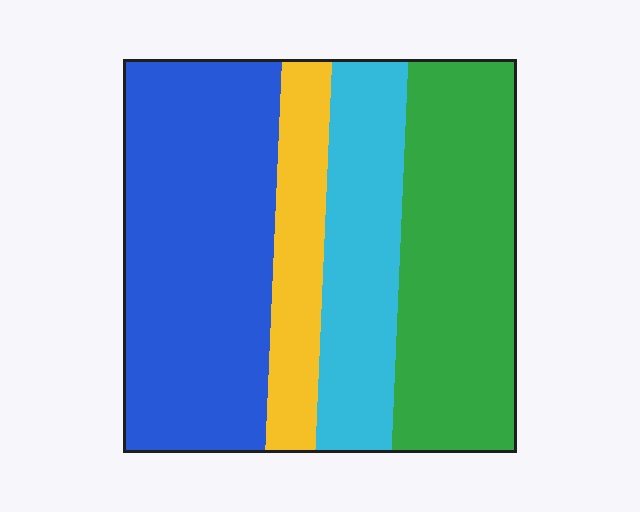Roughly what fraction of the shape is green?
Green covers around 30% of the shape.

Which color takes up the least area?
Yellow, at roughly 15%.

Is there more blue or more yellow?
Blue.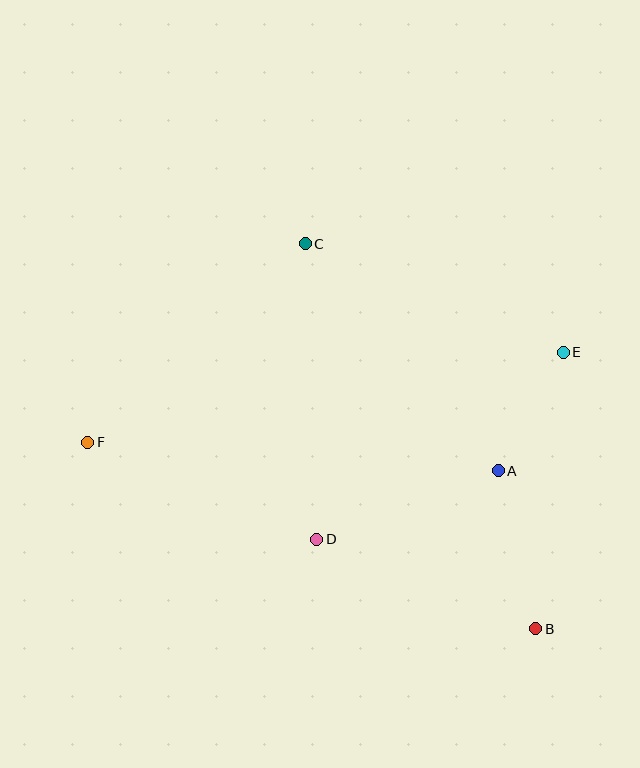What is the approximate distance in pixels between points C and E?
The distance between C and E is approximately 280 pixels.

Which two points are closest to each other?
Points A and E are closest to each other.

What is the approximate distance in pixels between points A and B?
The distance between A and B is approximately 163 pixels.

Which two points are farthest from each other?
Points B and F are farthest from each other.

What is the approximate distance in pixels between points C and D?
The distance between C and D is approximately 296 pixels.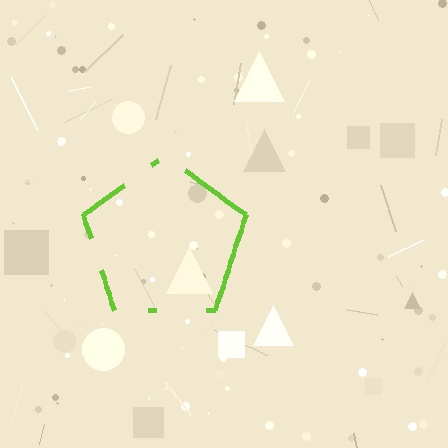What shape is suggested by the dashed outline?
The dashed outline suggests a pentagon.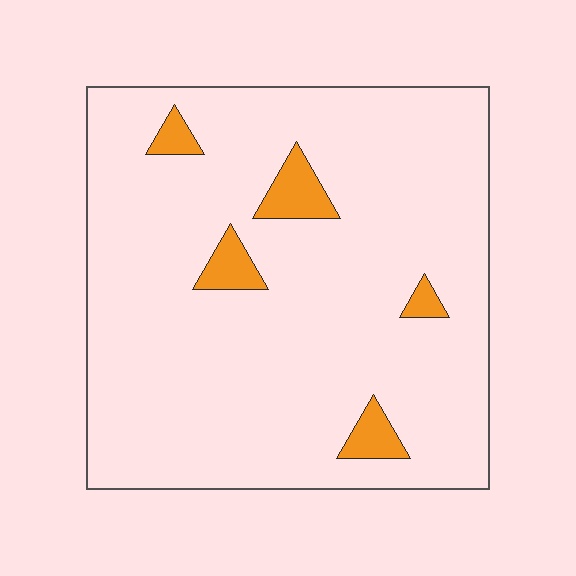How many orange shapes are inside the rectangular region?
5.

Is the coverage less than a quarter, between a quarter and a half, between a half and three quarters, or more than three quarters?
Less than a quarter.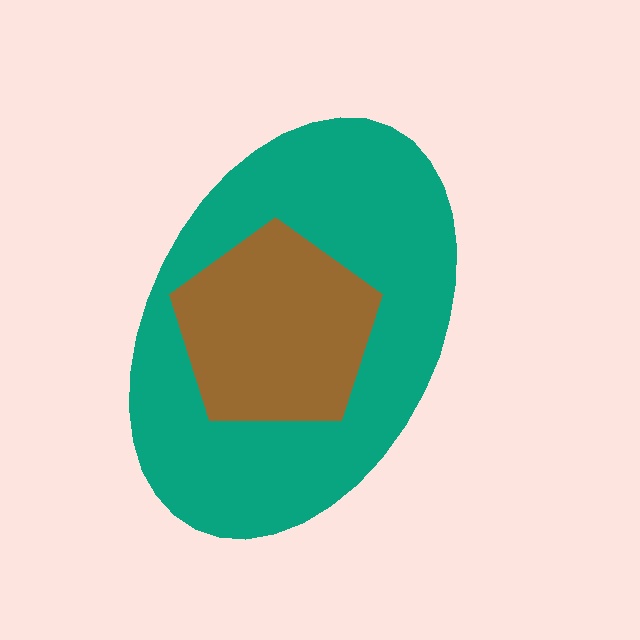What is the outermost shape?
The teal ellipse.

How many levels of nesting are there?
2.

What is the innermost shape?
The brown pentagon.